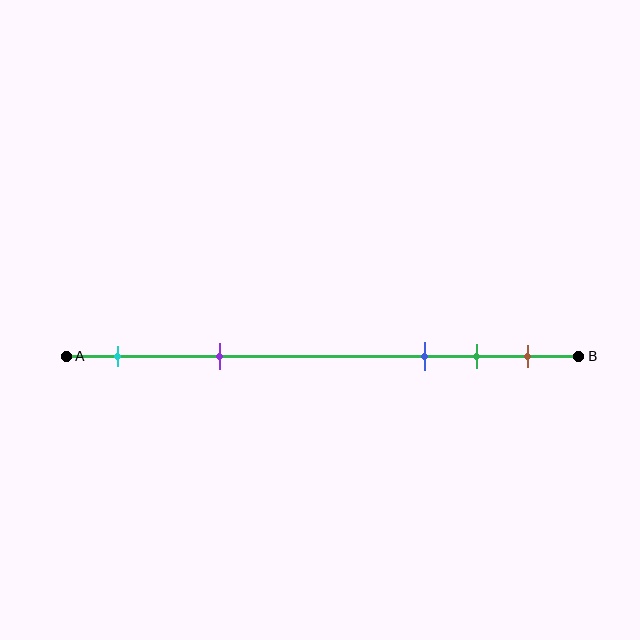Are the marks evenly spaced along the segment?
No, the marks are not evenly spaced.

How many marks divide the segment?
There are 5 marks dividing the segment.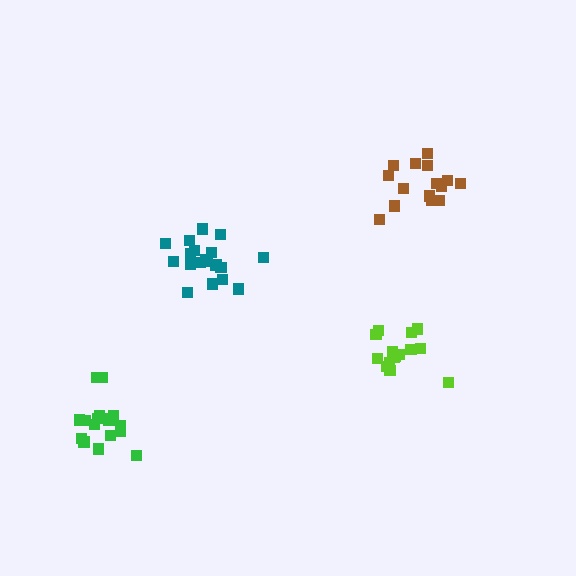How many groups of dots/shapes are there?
There are 4 groups.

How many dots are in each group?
Group 1: 20 dots, Group 2: 15 dots, Group 3: 15 dots, Group 4: 17 dots (67 total).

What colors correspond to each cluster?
The clusters are colored: teal, lime, brown, green.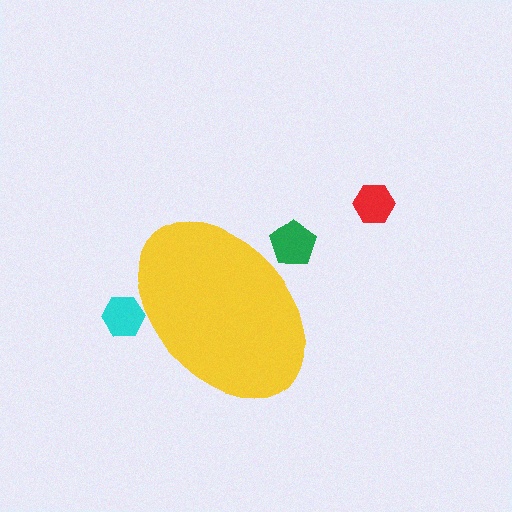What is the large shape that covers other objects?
A yellow ellipse.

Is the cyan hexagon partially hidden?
Yes, the cyan hexagon is partially hidden behind the yellow ellipse.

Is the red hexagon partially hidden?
No, the red hexagon is fully visible.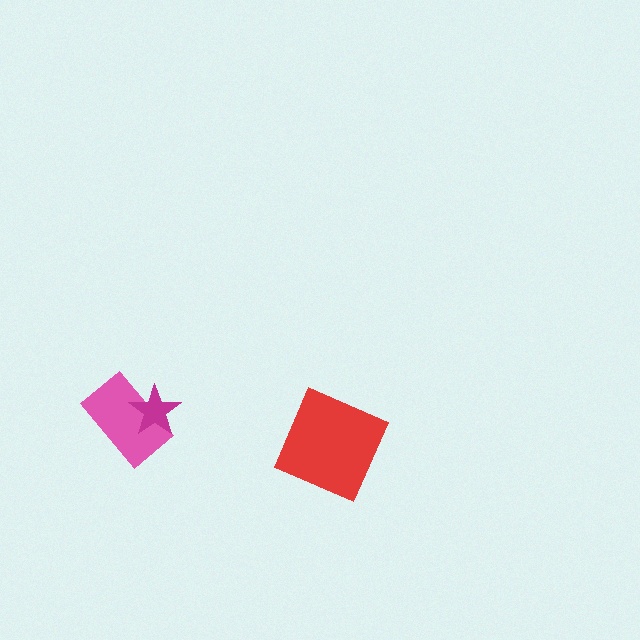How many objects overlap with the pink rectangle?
1 object overlaps with the pink rectangle.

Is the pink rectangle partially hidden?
Yes, it is partially covered by another shape.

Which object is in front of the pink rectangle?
The magenta star is in front of the pink rectangle.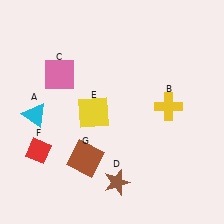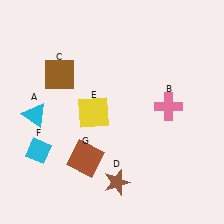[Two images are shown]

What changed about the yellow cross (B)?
In Image 1, B is yellow. In Image 2, it changed to pink.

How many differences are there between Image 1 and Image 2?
There are 3 differences between the two images.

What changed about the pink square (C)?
In Image 1, C is pink. In Image 2, it changed to brown.